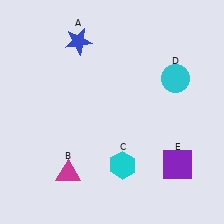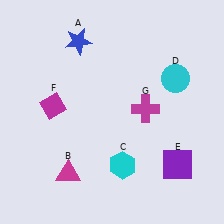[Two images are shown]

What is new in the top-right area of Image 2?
A magenta cross (G) was added in the top-right area of Image 2.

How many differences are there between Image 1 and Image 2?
There are 2 differences between the two images.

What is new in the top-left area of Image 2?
A magenta diamond (F) was added in the top-left area of Image 2.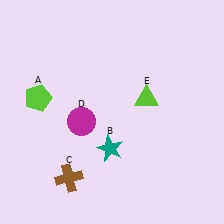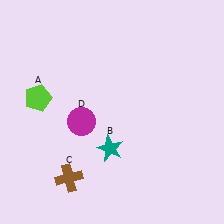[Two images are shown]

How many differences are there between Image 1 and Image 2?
There is 1 difference between the two images.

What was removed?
The lime triangle (E) was removed in Image 2.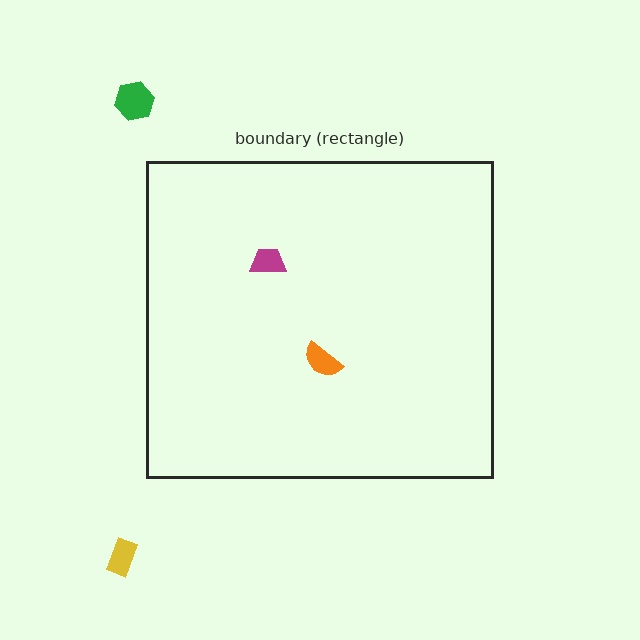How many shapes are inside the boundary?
2 inside, 2 outside.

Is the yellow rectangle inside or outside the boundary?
Outside.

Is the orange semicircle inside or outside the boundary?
Inside.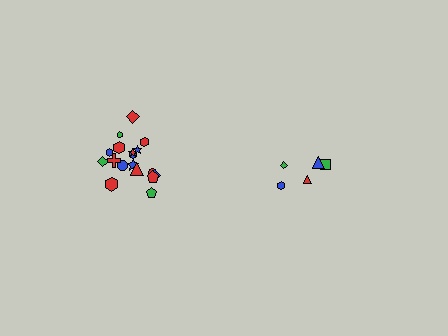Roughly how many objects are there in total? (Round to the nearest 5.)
Roughly 25 objects in total.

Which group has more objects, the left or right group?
The left group.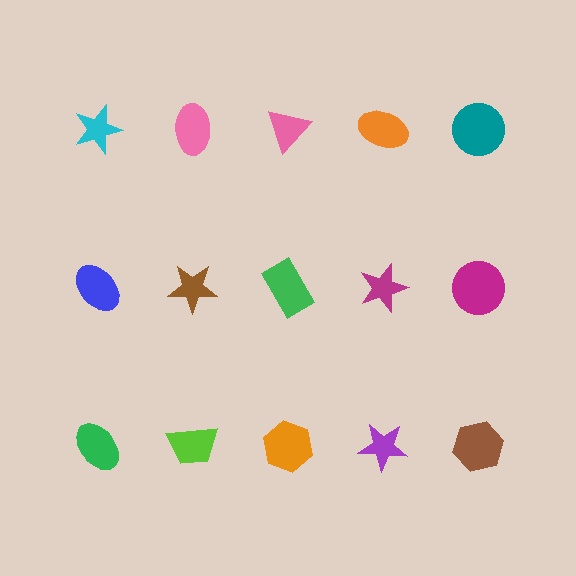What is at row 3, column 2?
A lime trapezoid.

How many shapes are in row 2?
5 shapes.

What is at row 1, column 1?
A cyan star.